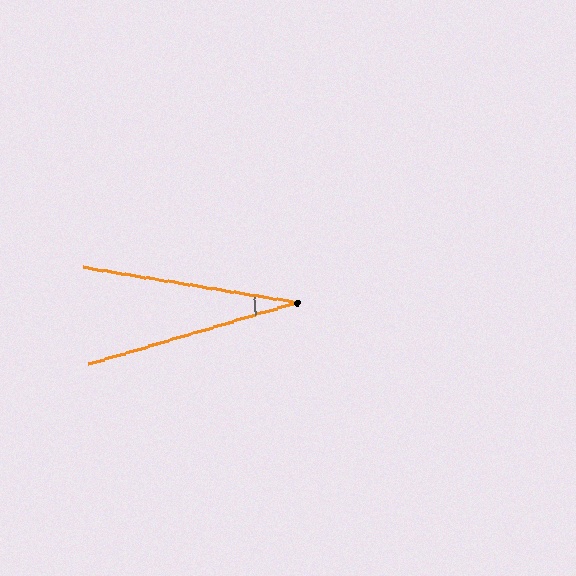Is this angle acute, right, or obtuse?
It is acute.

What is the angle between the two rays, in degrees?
Approximately 26 degrees.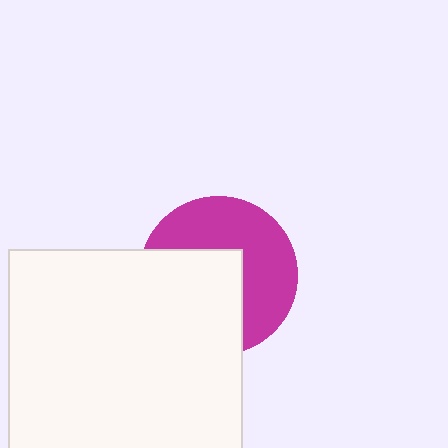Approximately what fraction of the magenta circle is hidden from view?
Roughly 48% of the magenta circle is hidden behind the white square.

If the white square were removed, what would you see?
You would see the complete magenta circle.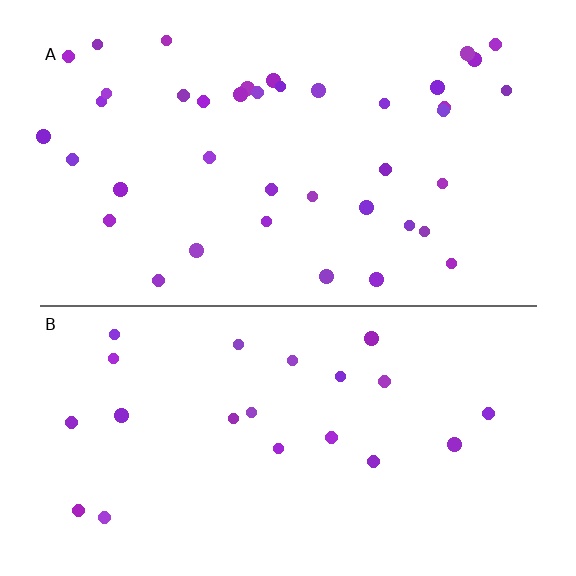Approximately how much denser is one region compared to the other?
Approximately 1.9× — region A over region B.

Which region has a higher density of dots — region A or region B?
A (the top).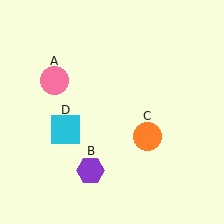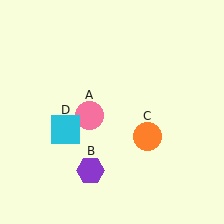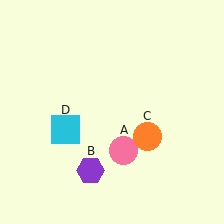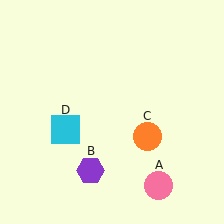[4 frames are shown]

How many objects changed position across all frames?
1 object changed position: pink circle (object A).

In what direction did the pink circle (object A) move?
The pink circle (object A) moved down and to the right.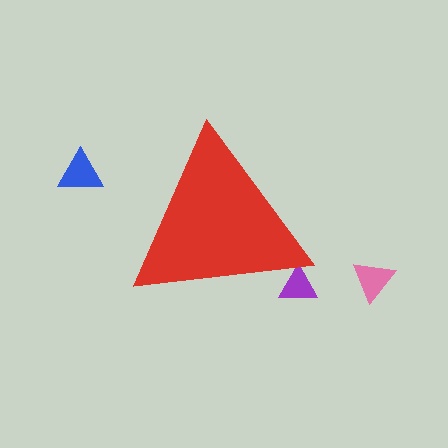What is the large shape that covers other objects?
A red triangle.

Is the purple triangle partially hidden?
Yes, the purple triangle is partially hidden behind the red triangle.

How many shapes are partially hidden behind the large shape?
1 shape is partially hidden.